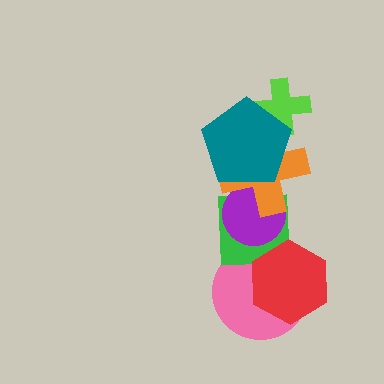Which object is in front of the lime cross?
The teal pentagon is in front of the lime cross.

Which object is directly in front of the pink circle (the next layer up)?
The green square is directly in front of the pink circle.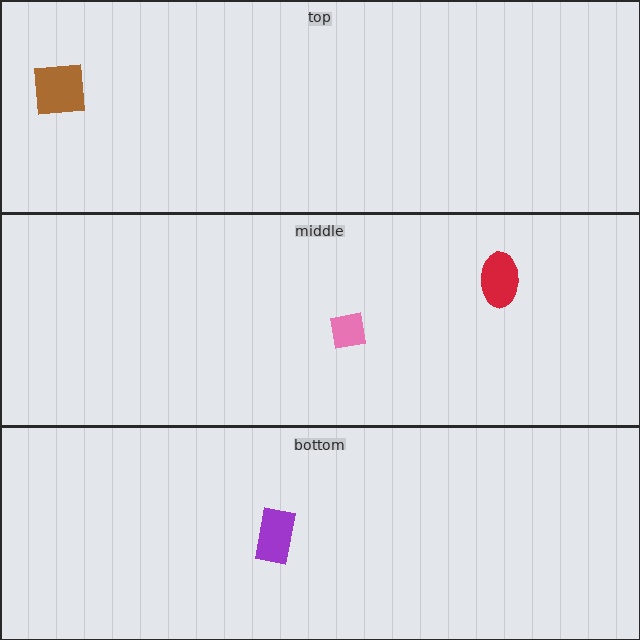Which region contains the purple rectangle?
The bottom region.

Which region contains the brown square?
The top region.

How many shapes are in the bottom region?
1.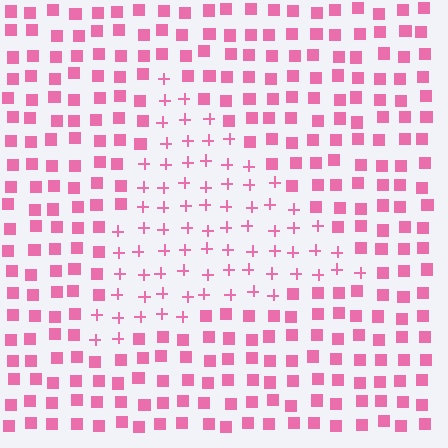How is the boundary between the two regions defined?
The boundary is defined by a change in element shape: plus signs inside vs. squares outside. All elements share the same color and spacing.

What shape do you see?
I see a triangle.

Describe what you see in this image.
The image is filled with small pink elements arranged in a uniform grid. A triangle-shaped region contains plus signs, while the surrounding area contains squares. The boundary is defined purely by the change in element shape.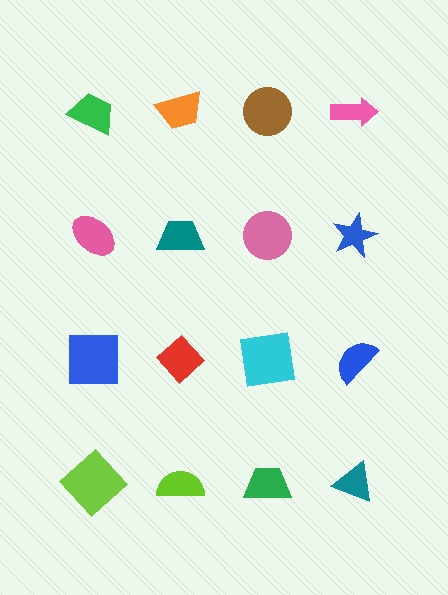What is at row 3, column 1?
A blue square.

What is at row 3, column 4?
A blue semicircle.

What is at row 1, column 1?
A green trapezoid.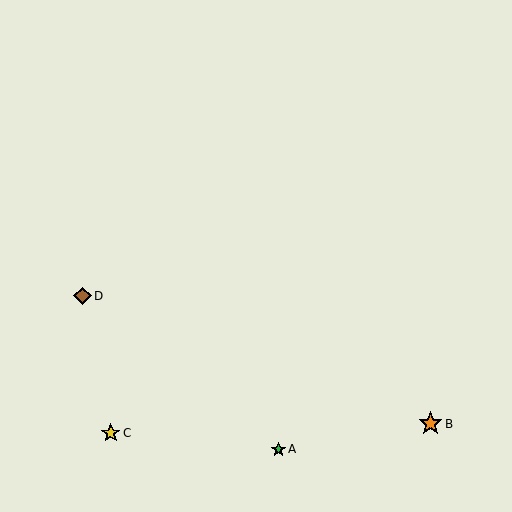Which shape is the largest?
The orange star (labeled B) is the largest.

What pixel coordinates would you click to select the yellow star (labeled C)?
Click at (111, 433) to select the yellow star C.